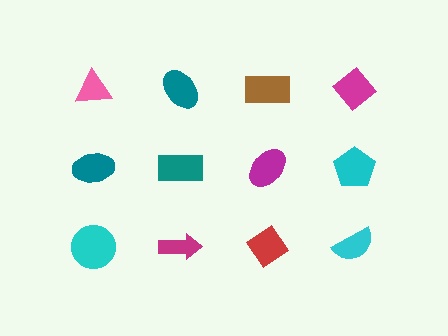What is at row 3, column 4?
A cyan semicircle.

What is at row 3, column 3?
A red diamond.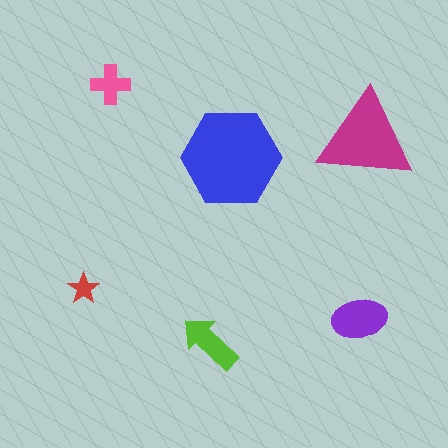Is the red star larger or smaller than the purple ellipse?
Smaller.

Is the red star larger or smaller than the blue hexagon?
Smaller.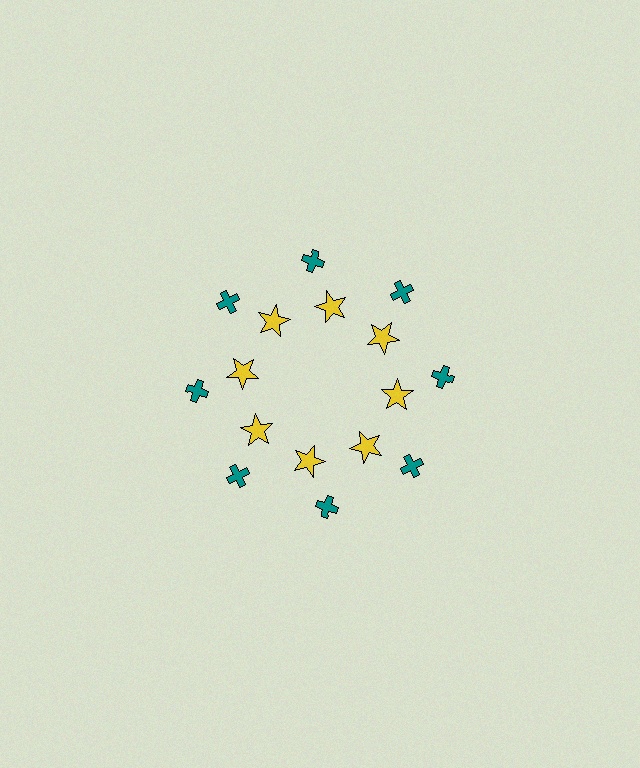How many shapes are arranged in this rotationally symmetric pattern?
There are 16 shapes, arranged in 8 groups of 2.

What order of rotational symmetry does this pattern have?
This pattern has 8-fold rotational symmetry.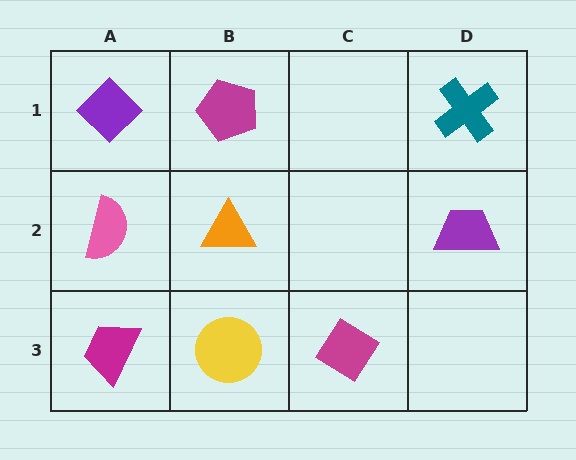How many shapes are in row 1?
3 shapes.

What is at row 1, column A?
A purple diamond.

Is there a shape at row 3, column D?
No, that cell is empty.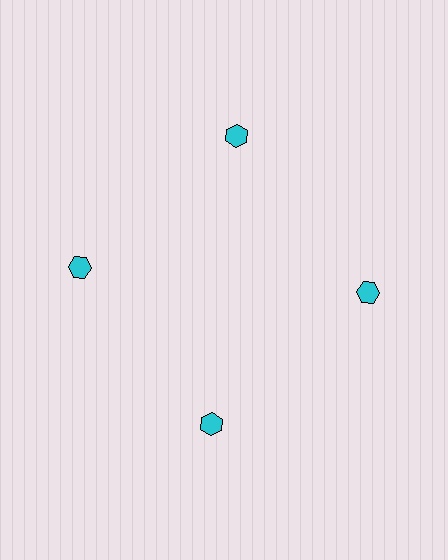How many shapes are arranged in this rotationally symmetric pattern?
There are 4 shapes, arranged in 4 groups of 1.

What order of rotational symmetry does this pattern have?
This pattern has 4-fold rotational symmetry.